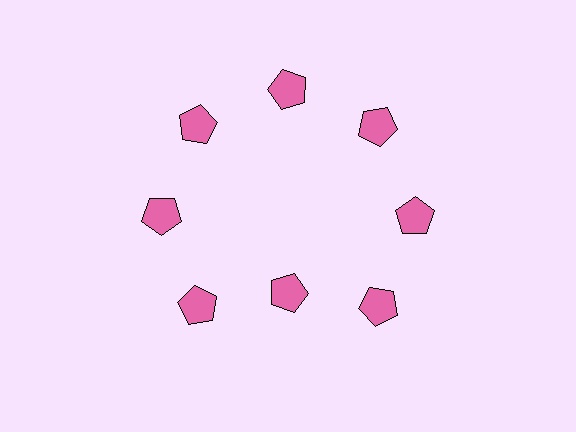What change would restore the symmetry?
The symmetry would be restored by moving it outward, back onto the ring so that all 8 pentagons sit at equal angles and equal distance from the center.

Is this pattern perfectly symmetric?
No. The 8 pink pentagons are arranged in a ring, but one element near the 6 o'clock position is pulled inward toward the center, breaking the 8-fold rotational symmetry.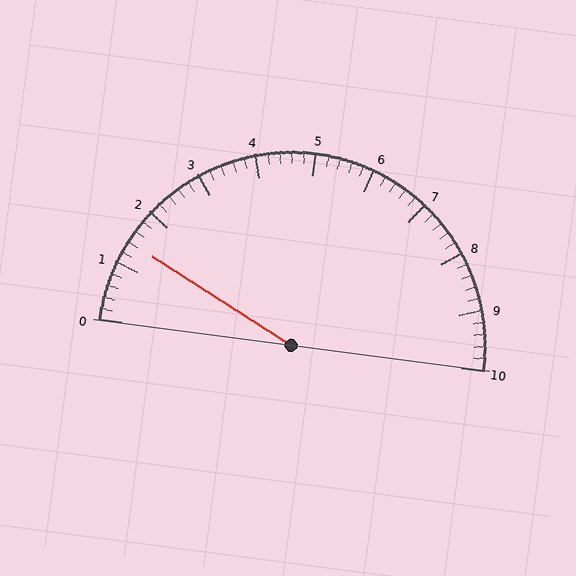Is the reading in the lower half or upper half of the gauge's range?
The reading is in the lower half of the range (0 to 10).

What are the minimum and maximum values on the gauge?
The gauge ranges from 0 to 10.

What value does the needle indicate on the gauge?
The needle indicates approximately 1.4.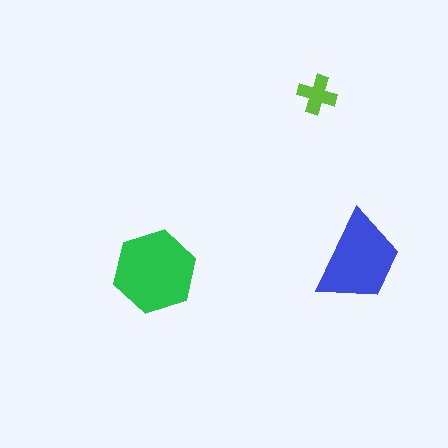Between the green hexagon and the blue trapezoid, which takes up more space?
The green hexagon.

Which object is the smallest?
The lime cross.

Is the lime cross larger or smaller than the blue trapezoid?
Smaller.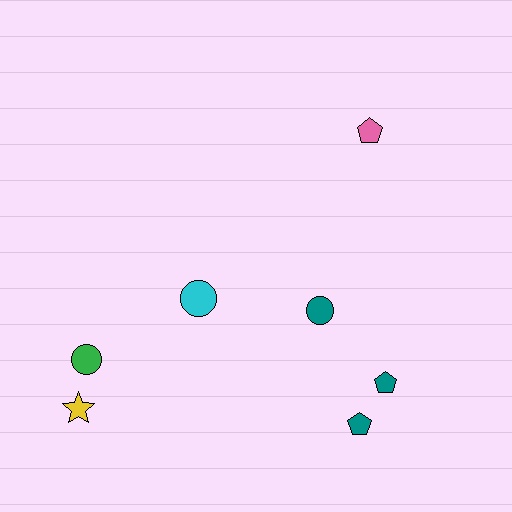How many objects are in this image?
There are 7 objects.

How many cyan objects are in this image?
There is 1 cyan object.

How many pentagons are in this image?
There are 3 pentagons.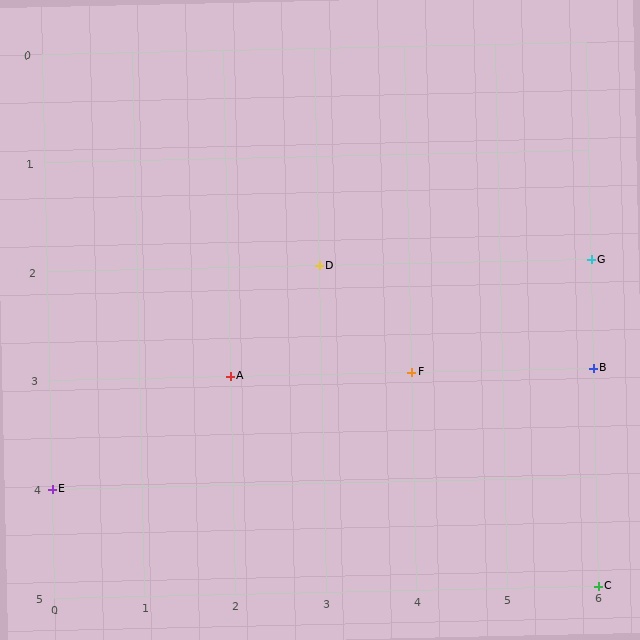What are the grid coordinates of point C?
Point C is at grid coordinates (6, 5).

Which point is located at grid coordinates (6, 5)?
Point C is at (6, 5).